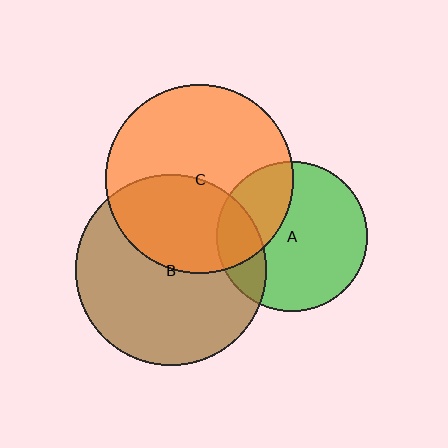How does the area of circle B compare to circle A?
Approximately 1.6 times.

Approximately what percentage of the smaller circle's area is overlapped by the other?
Approximately 30%.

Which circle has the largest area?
Circle B (brown).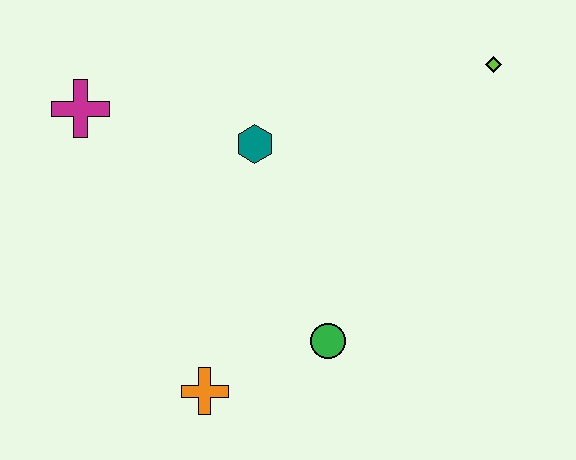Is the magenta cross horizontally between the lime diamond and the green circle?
No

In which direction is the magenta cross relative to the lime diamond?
The magenta cross is to the left of the lime diamond.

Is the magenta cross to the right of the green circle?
No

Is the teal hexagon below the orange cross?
No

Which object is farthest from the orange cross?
The lime diamond is farthest from the orange cross.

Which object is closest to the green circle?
The orange cross is closest to the green circle.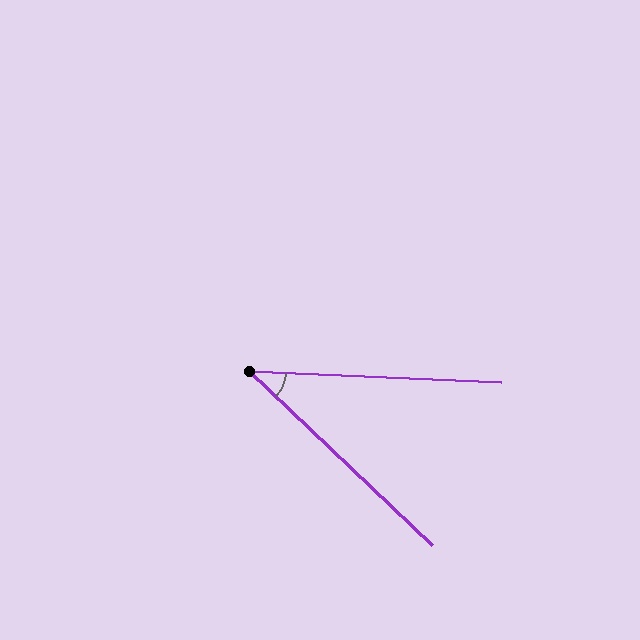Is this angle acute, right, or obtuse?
It is acute.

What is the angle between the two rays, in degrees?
Approximately 41 degrees.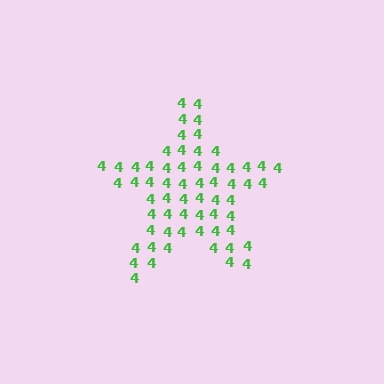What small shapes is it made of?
It is made of small digit 4's.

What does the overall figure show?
The overall figure shows a star.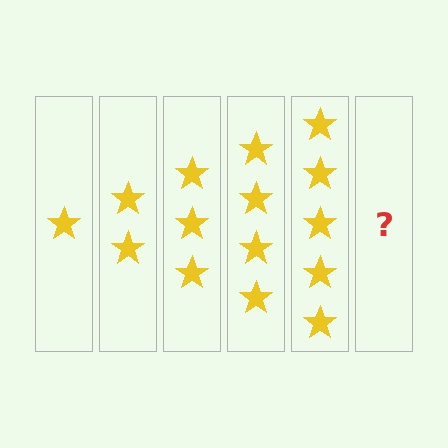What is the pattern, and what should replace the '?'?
The pattern is that each step adds one more star. The '?' should be 6 stars.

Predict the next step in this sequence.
The next step is 6 stars.